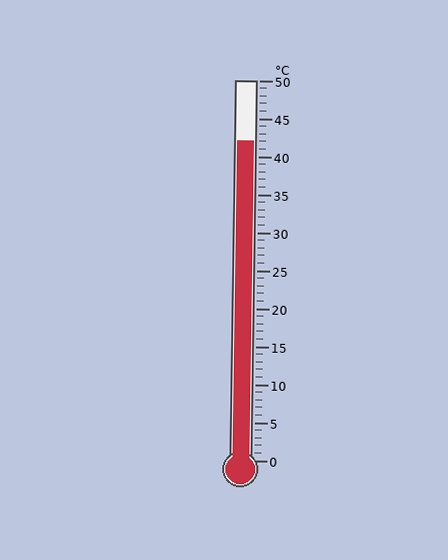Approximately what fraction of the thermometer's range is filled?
The thermometer is filled to approximately 85% of its range.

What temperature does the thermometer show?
The thermometer shows approximately 42°C.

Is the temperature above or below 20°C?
The temperature is above 20°C.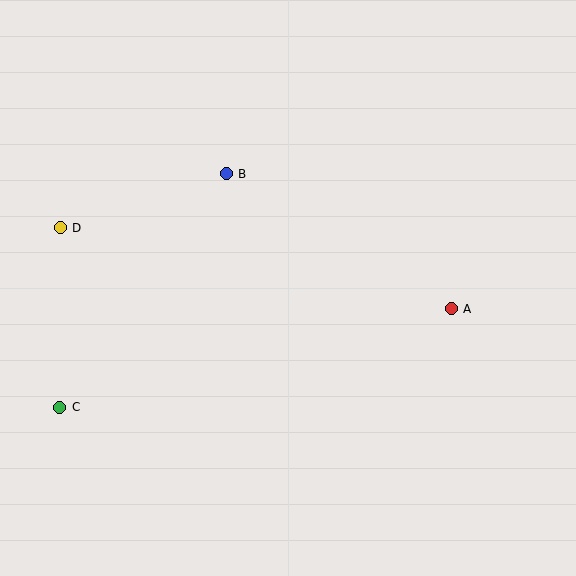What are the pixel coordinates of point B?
Point B is at (226, 174).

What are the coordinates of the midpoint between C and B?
The midpoint between C and B is at (143, 290).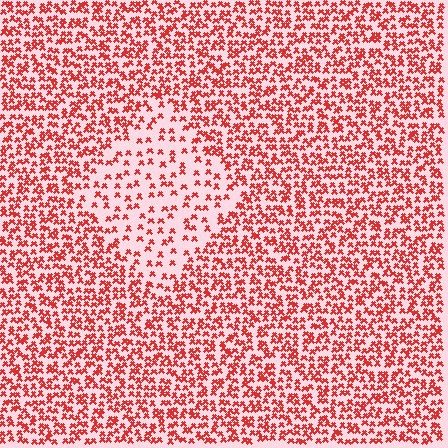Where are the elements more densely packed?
The elements are more densely packed outside the diamond boundary.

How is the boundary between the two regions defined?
The boundary is defined by a change in element density (approximately 2.2x ratio). All elements are the same color, size, and shape.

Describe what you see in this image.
The image contains small red elements arranged at two different densities. A diamond-shaped region is visible where the elements are less densely packed than the surrounding area.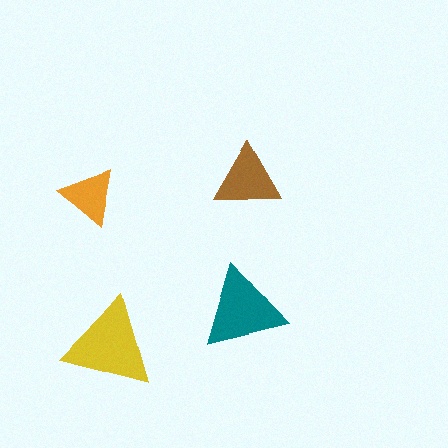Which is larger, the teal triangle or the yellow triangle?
The yellow one.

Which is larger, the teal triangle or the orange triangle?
The teal one.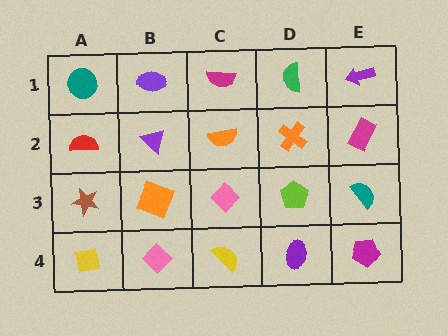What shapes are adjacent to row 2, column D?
A green semicircle (row 1, column D), a lime pentagon (row 3, column D), an orange semicircle (row 2, column C), a magenta rectangle (row 2, column E).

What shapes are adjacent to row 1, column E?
A magenta rectangle (row 2, column E), a green semicircle (row 1, column D).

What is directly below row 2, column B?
An orange square.